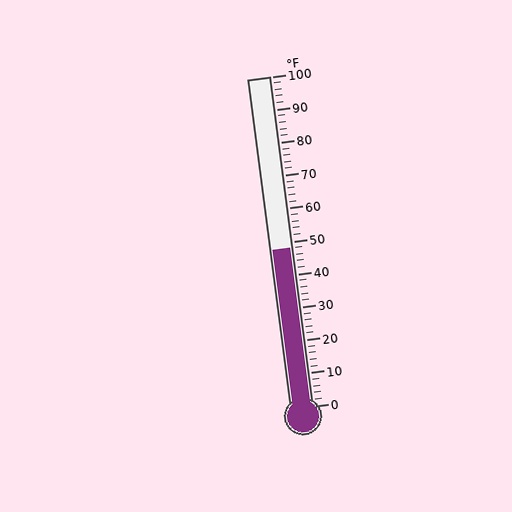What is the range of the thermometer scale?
The thermometer scale ranges from 0°F to 100°F.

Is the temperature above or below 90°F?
The temperature is below 90°F.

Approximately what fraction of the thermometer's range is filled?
The thermometer is filled to approximately 50% of its range.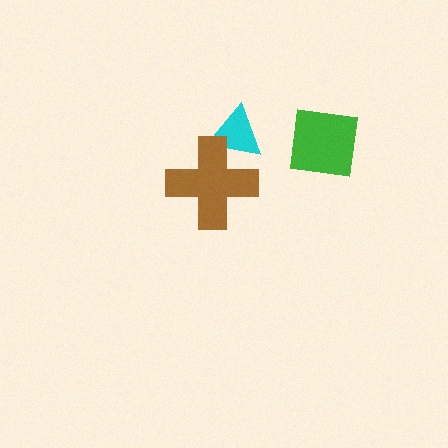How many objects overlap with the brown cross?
1 object overlaps with the brown cross.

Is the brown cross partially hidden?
No, no other shape covers it.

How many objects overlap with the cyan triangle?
1 object overlaps with the cyan triangle.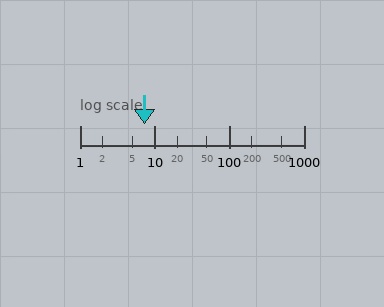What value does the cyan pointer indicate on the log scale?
The pointer indicates approximately 7.4.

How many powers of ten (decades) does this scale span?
The scale spans 3 decades, from 1 to 1000.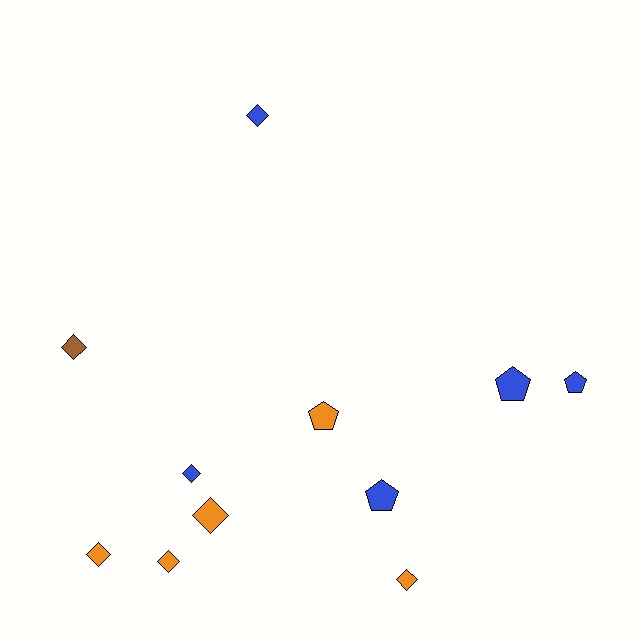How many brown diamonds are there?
There is 1 brown diamond.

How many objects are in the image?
There are 11 objects.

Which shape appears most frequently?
Diamond, with 7 objects.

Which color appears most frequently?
Orange, with 5 objects.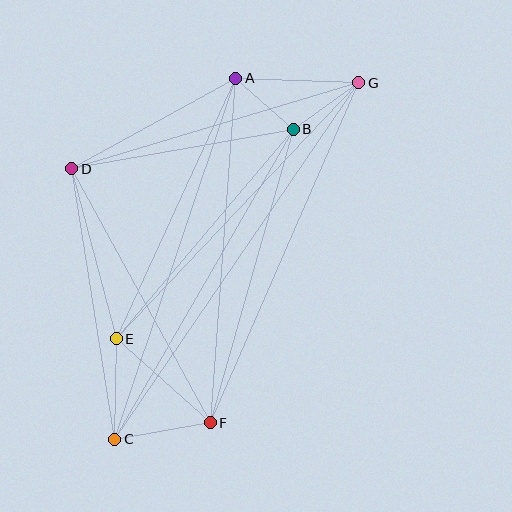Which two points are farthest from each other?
Points C and G are farthest from each other.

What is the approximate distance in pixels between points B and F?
The distance between B and F is approximately 305 pixels.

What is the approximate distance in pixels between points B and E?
The distance between B and E is approximately 274 pixels.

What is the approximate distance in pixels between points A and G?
The distance between A and G is approximately 123 pixels.